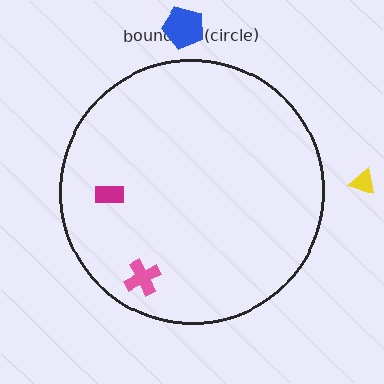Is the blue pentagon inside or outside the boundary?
Outside.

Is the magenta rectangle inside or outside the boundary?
Inside.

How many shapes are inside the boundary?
2 inside, 2 outside.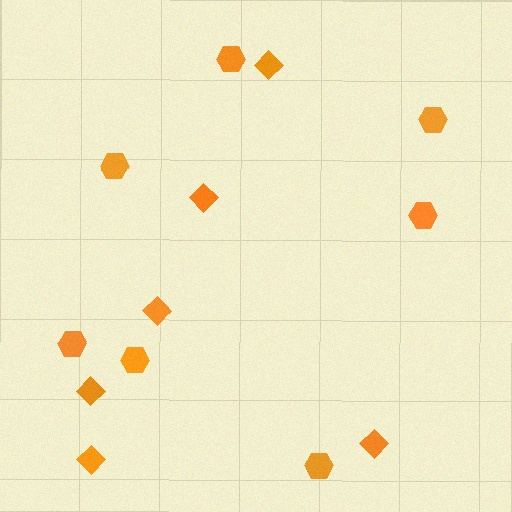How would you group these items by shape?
There are 2 groups: one group of hexagons (7) and one group of diamonds (6).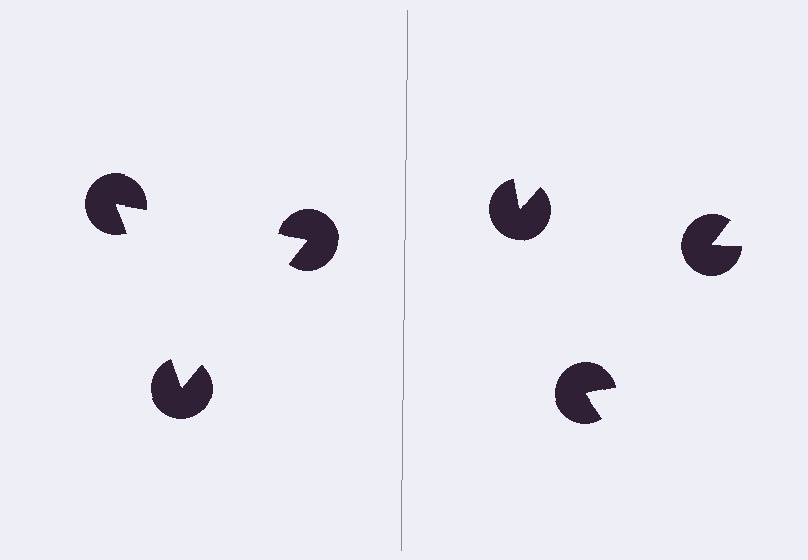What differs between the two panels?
The pac-man discs are positioned identically on both sides; only the wedge orientations differ. On the left they align to a triangle; on the right they are misaligned.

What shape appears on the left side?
An illusory triangle.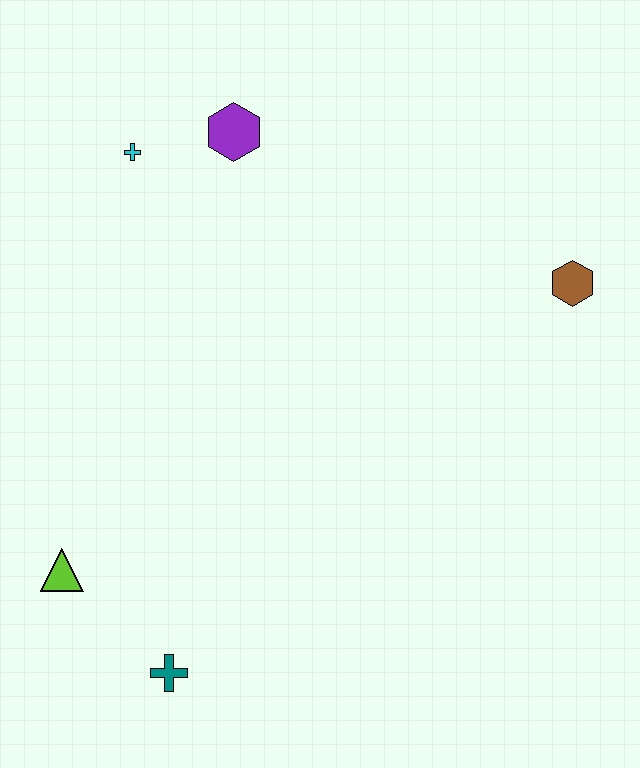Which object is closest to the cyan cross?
The purple hexagon is closest to the cyan cross.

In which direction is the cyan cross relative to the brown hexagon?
The cyan cross is to the left of the brown hexagon.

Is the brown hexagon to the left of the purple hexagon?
No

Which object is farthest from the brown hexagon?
The lime triangle is farthest from the brown hexagon.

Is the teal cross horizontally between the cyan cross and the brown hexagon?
Yes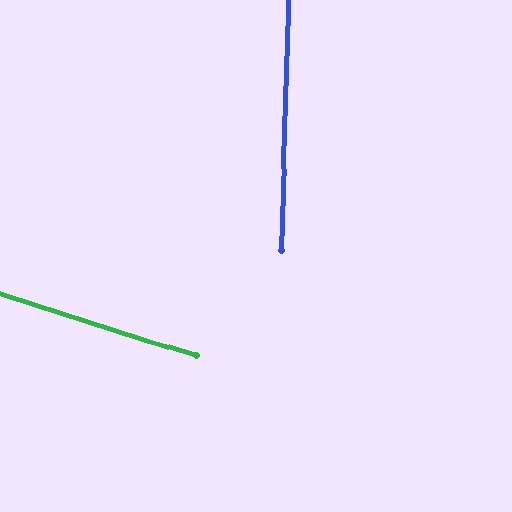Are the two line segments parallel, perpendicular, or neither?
Neither parallel nor perpendicular — they differ by about 74°.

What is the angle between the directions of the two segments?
Approximately 74 degrees.